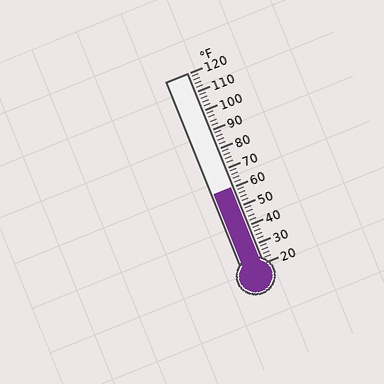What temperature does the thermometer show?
The thermometer shows approximately 60°F.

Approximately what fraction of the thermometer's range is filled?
The thermometer is filled to approximately 40% of its range.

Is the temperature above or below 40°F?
The temperature is above 40°F.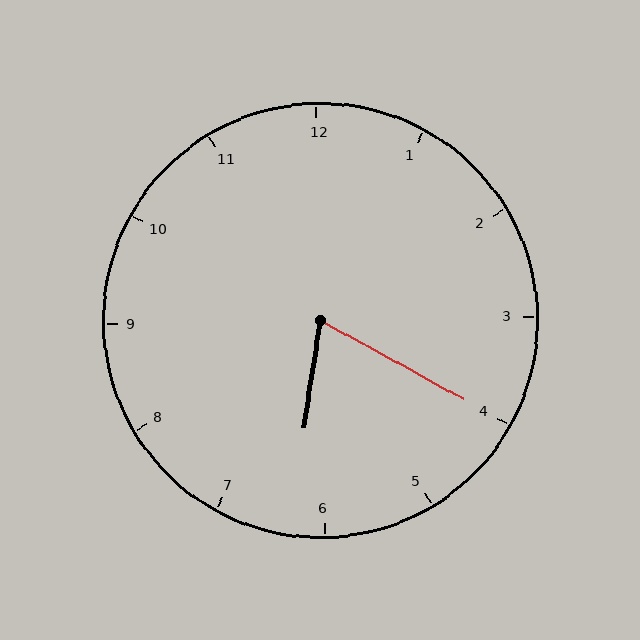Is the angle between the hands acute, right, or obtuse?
It is acute.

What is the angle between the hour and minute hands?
Approximately 70 degrees.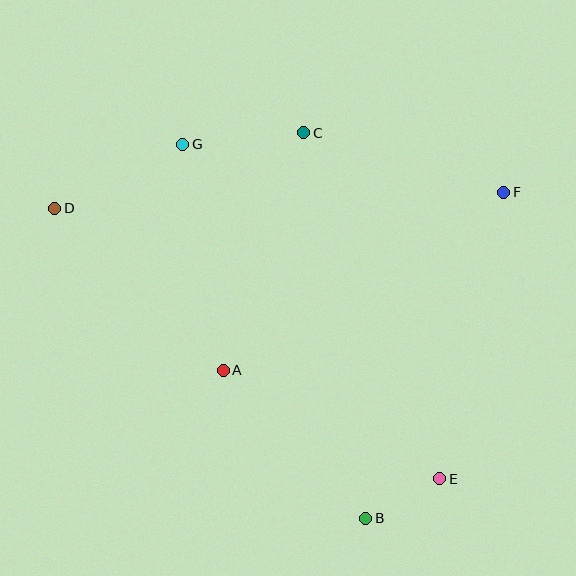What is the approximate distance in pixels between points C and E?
The distance between C and E is approximately 372 pixels.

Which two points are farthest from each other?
Points D and E are farthest from each other.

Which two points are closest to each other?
Points B and E are closest to each other.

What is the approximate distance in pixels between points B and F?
The distance between B and F is approximately 354 pixels.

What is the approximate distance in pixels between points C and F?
The distance between C and F is approximately 209 pixels.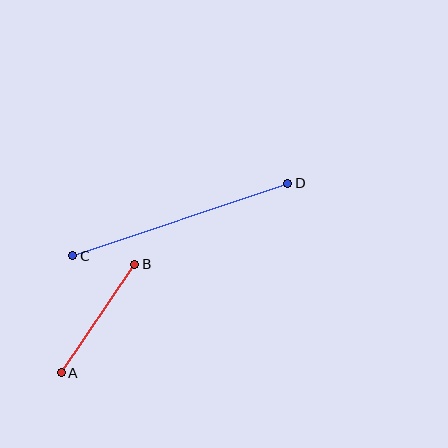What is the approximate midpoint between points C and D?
The midpoint is at approximately (180, 219) pixels.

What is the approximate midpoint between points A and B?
The midpoint is at approximately (98, 318) pixels.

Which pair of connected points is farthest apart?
Points C and D are farthest apart.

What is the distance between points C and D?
The distance is approximately 227 pixels.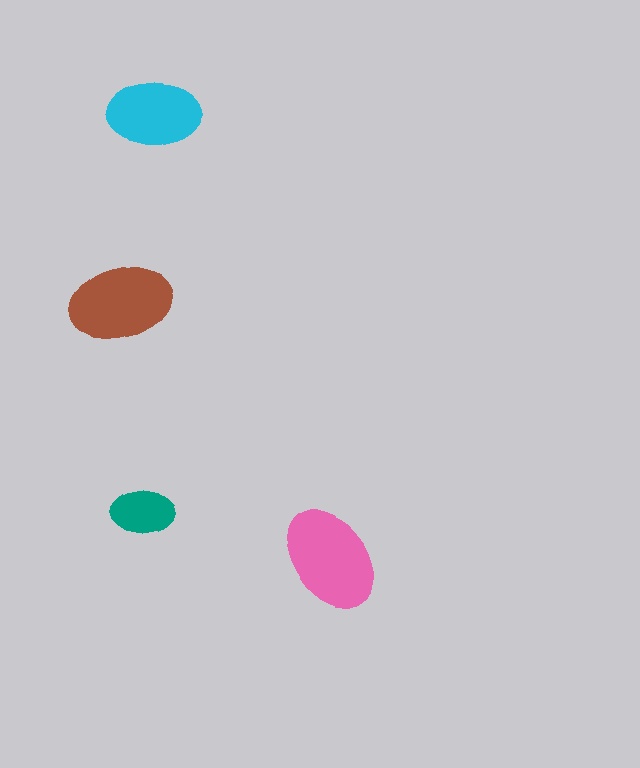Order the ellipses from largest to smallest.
the pink one, the brown one, the cyan one, the teal one.